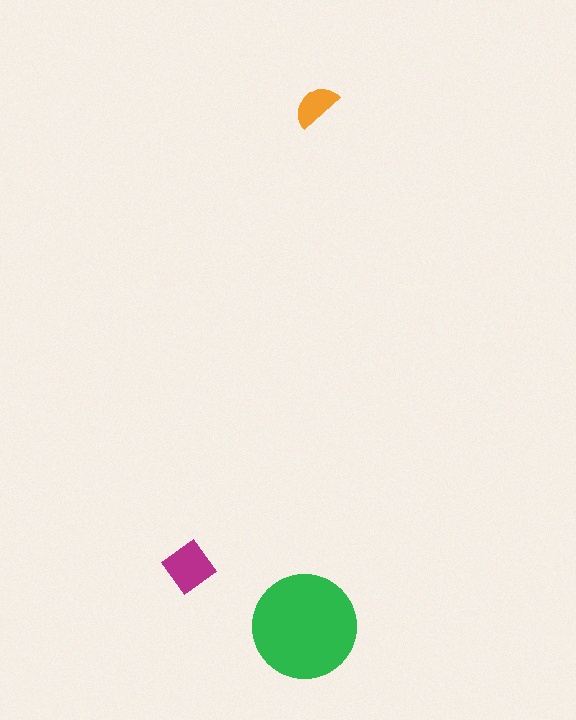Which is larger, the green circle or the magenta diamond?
The green circle.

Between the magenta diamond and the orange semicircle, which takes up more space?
The magenta diamond.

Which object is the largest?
The green circle.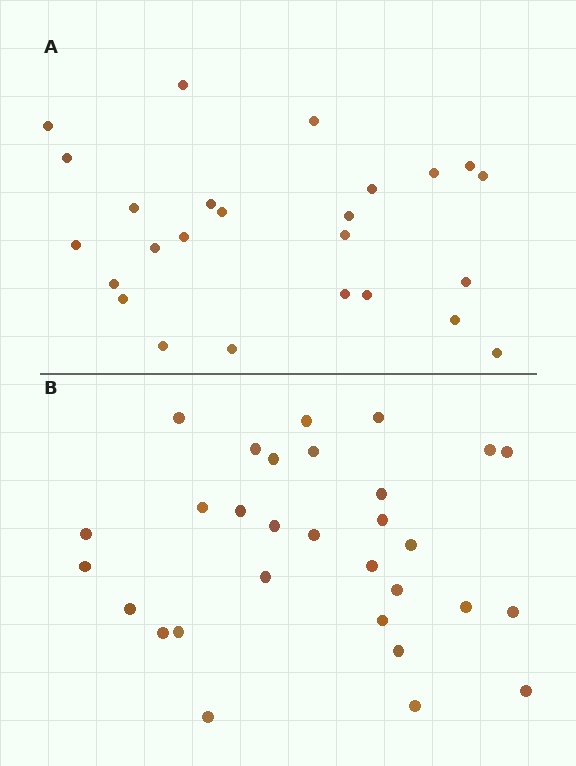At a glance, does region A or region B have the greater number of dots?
Region B (the bottom region) has more dots.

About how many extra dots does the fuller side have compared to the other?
Region B has about 5 more dots than region A.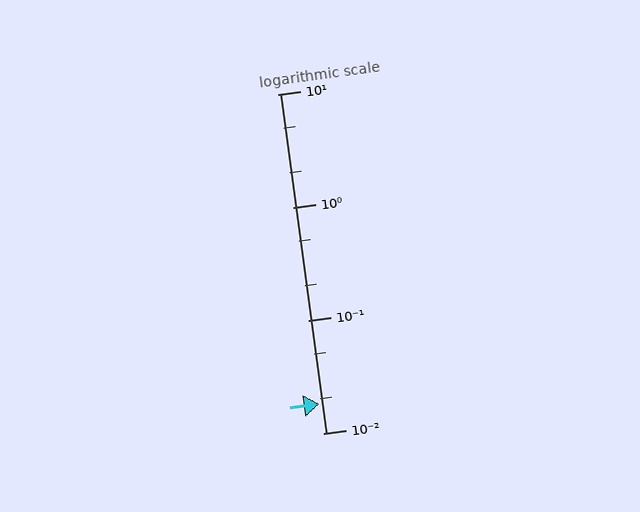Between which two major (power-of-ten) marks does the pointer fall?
The pointer is between 0.01 and 0.1.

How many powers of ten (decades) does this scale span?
The scale spans 3 decades, from 0.01 to 10.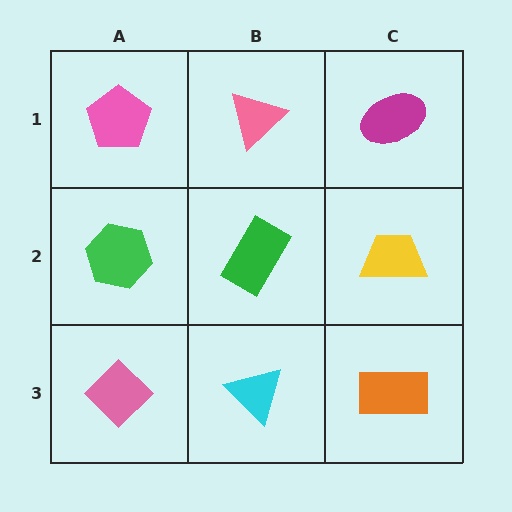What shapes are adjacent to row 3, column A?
A green hexagon (row 2, column A), a cyan triangle (row 3, column B).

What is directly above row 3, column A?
A green hexagon.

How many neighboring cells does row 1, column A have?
2.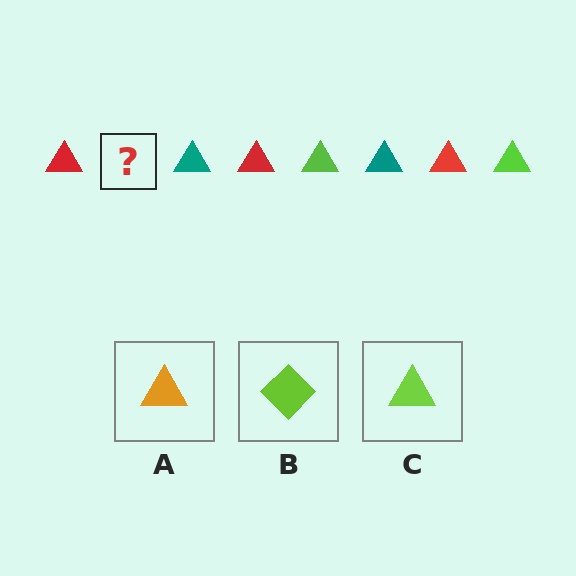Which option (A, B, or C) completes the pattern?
C.